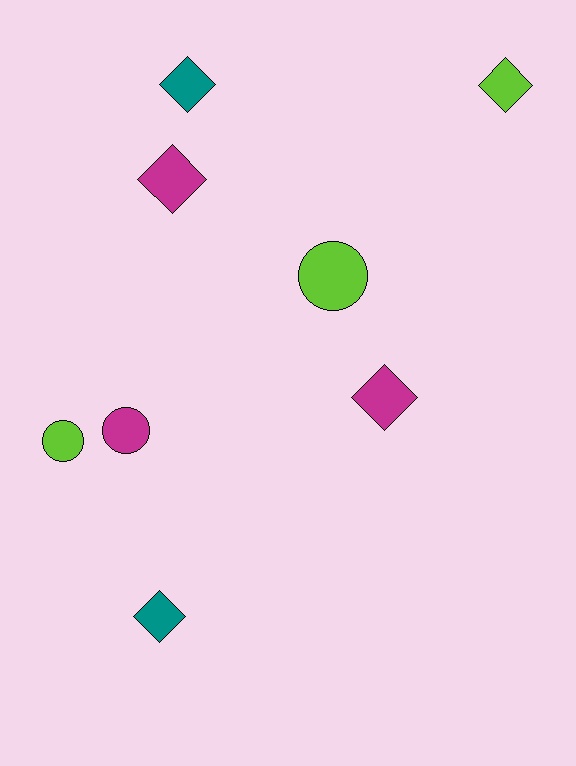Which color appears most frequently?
Lime, with 3 objects.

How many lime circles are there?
There are 2 lime circles.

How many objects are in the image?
There are 8 objects.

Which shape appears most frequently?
Diamond, with 5 objects.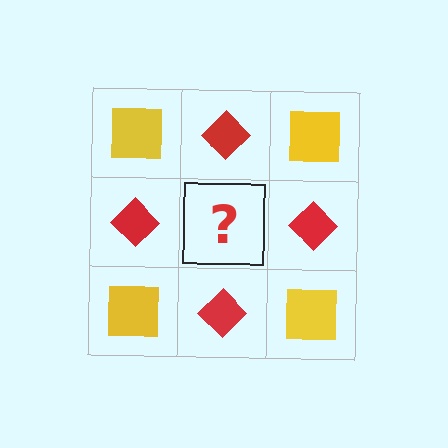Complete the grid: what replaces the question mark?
The question mark should be replaced with a yellow square.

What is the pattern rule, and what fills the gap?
The rule is that it alternates yellow square and red diamond in a checkerboard pattern. The gap should be filled with a yellow square.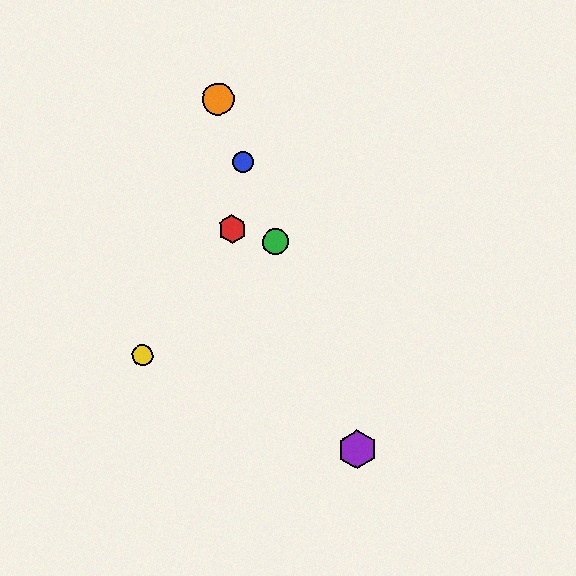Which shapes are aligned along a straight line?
The blue circle, the green circle, the purple hexagon, the orange circle are aligned along a straight line.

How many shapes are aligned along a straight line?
4 shapes (the blue circle, the green circle, the purple hexagon, the orange circle) are aligned along a straight line.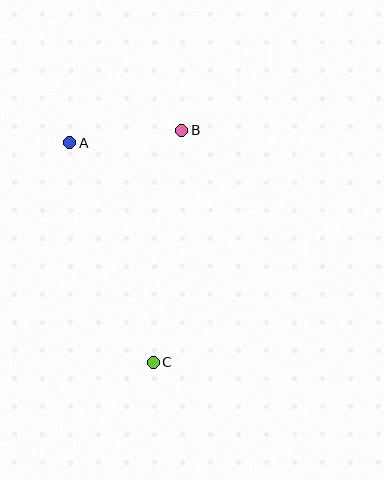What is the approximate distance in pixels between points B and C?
The distance between B and C is approximately 234 pixels.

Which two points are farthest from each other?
Points A and C are farthest from each other.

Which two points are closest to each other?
Points A and B are closest to each other.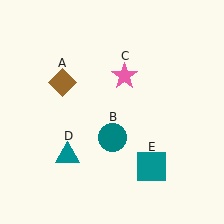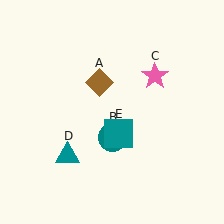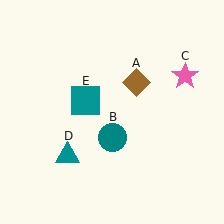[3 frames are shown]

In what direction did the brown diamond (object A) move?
The brown diamond (object A) moved right.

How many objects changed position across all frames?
3 objects changed position: brown diamond (object A), pink star (object C), teal square (object E).